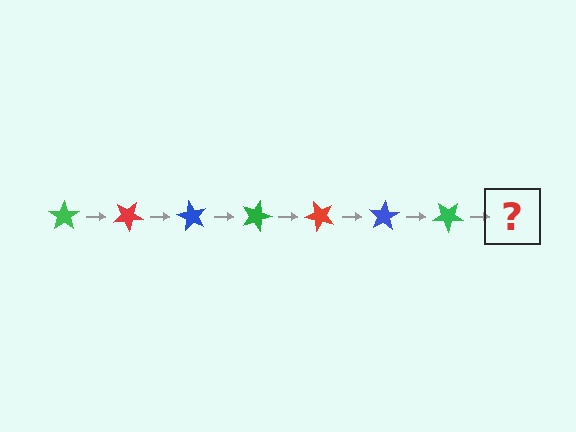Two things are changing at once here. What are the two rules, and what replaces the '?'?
The two rules are that it rotates 30 degrees each step and the color cycles through green, red, and blue. The '?' should be a red star, rotated 210 degrees from the start.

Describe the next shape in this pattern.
It should be a red star, rotated 210 degrees from the start.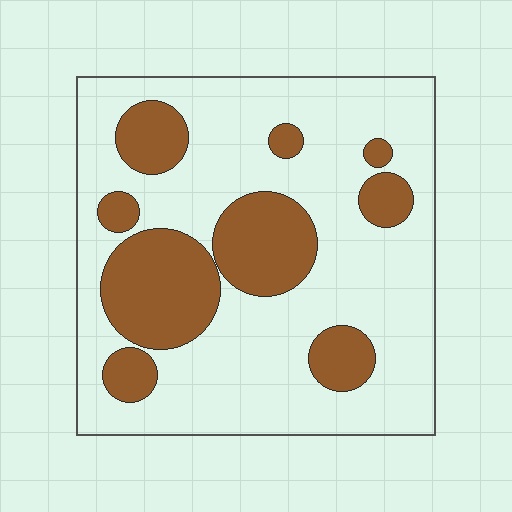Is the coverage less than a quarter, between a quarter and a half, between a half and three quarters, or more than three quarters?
Between a quarter and a half.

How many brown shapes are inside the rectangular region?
9.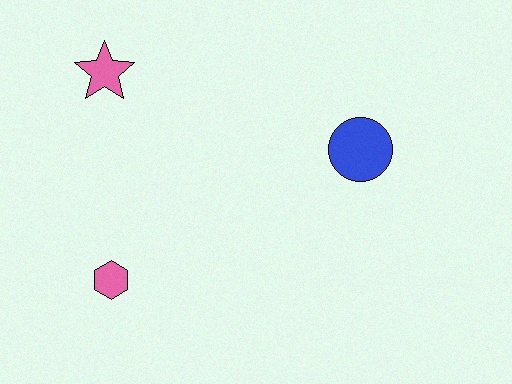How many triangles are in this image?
There are no triangles.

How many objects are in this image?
There are 3 objects.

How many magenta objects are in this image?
There are no magenta objects.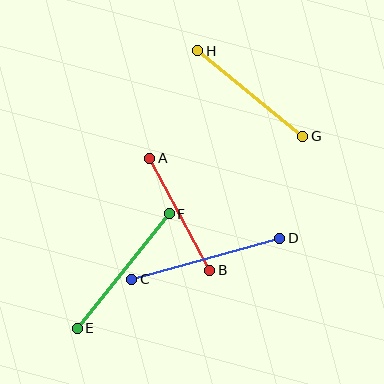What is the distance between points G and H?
The distance is approximately 135 pixels.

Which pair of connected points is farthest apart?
Points C and D are farthest apart.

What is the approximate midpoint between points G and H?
The midpoint is at approximately (250, 93) pixels.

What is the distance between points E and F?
The distance is approximately 147 pixels.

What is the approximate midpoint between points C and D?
The midpoint is at approximately (206, 259) pixels.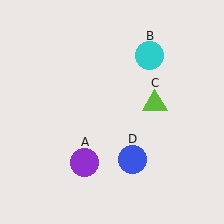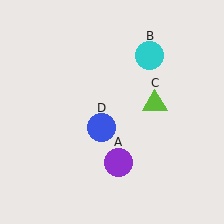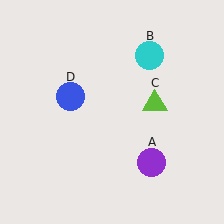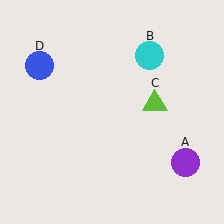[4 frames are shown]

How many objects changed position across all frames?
2 objects changed position: purple circle (object A), blue circle (object D).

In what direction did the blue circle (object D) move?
The blue circle (object D) moved up and to the left.